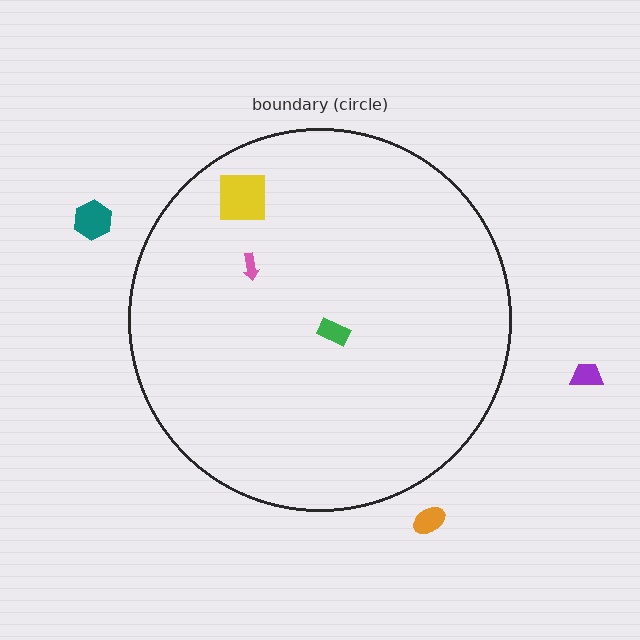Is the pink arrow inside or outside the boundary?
Inside.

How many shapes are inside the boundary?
3 inside, 3 outside.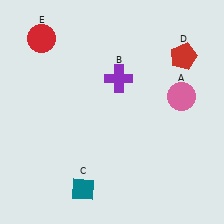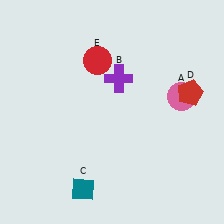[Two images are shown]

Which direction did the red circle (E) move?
The red circle (E) moved right.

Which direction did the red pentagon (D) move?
The red pentagon (D) moved down.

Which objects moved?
The objects that moved are: the red pentagon (D), the red circle (E).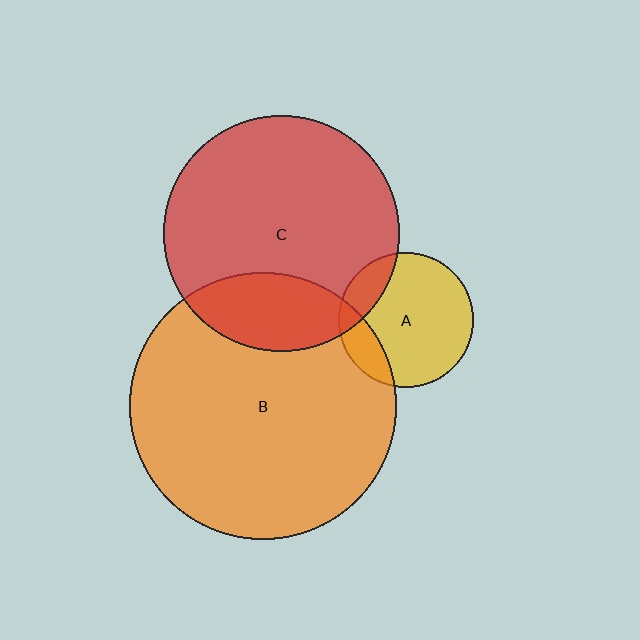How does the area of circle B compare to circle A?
Approximately 3.9 times.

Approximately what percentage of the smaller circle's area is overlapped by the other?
Approximately 15%.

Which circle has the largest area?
Circle B (orange).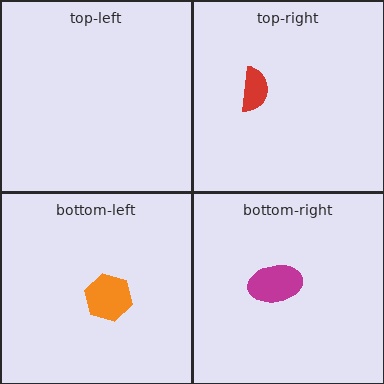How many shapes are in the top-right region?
1.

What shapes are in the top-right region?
The red semicircle.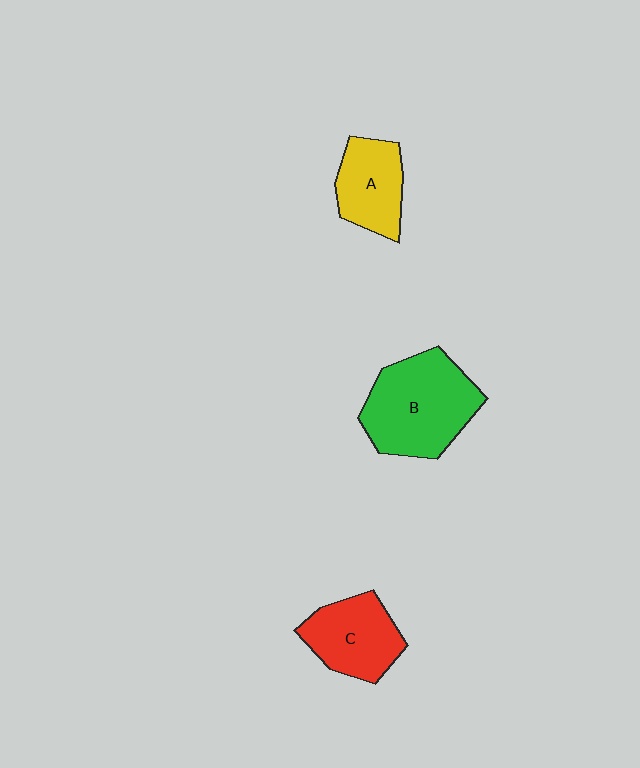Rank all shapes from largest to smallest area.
From largest to smallest: B (green), C (red), A (yellow).